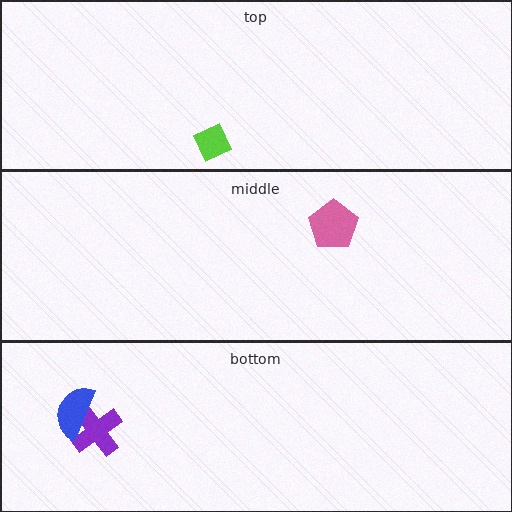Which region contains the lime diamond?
The top region.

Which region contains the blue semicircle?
The bottom region.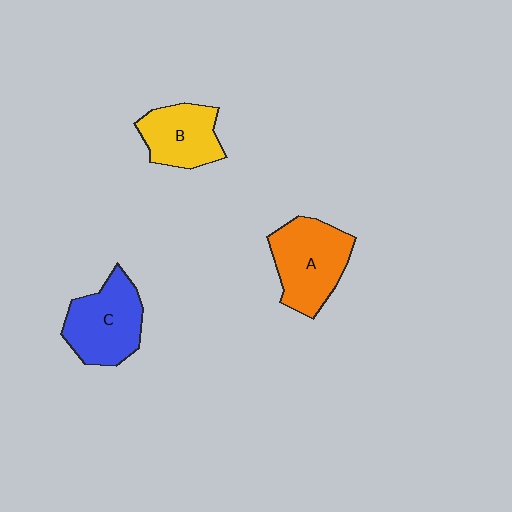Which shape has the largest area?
Shape A (orange).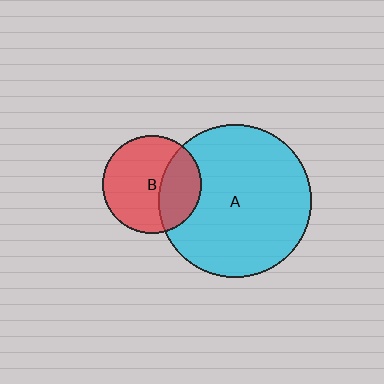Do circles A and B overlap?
Yes.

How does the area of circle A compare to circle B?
Approximately 2.4 times.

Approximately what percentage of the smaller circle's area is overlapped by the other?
Approximately 35%.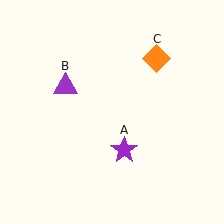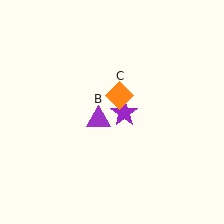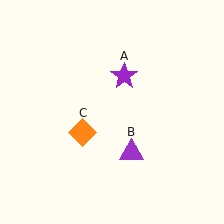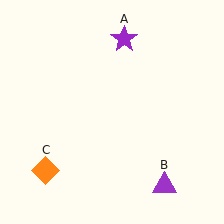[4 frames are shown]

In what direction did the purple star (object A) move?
The purple star (object A) moved up.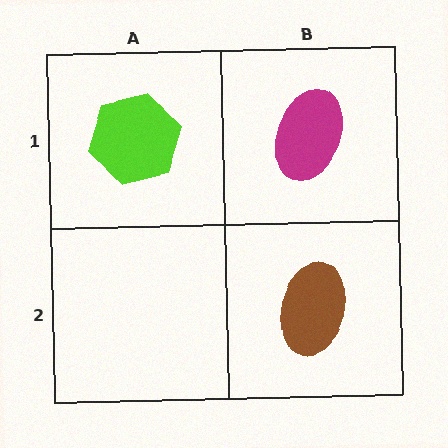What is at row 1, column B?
A magenta ellipse.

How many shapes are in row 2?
1 shape.